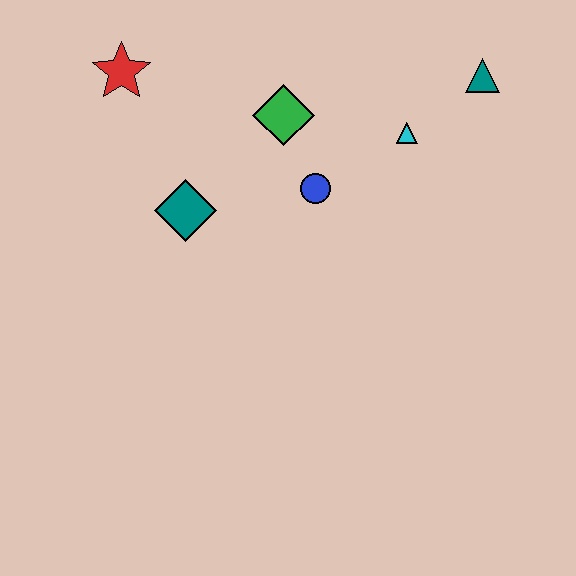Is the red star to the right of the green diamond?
No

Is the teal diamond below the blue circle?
Yes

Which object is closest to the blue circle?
The green diamond is closest to the blue circle.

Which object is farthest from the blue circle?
The red star is farthest from the blue circle.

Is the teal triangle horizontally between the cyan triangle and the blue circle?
No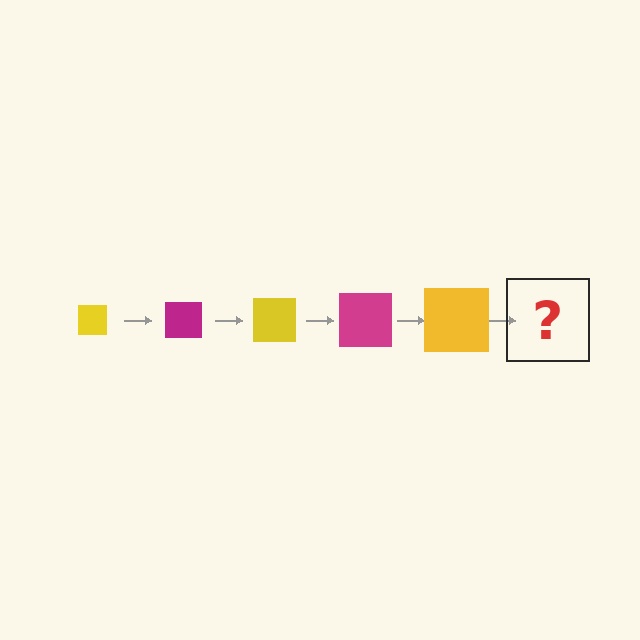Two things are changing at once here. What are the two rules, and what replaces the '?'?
The two rules are that the square grows larger each step and the color cycles through yellow and magenta. The '?' should be a magenta square, larger than the previous one.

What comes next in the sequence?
The next element should be a magenta square, larger than the previous one.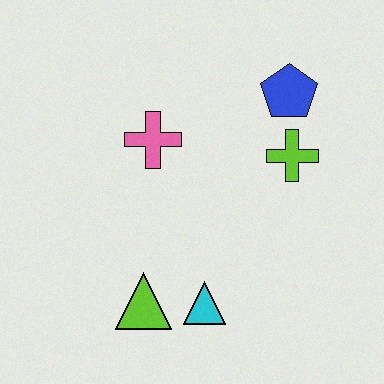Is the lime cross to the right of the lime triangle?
Yes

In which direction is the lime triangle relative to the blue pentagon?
The lime triangle is below the blue pentagon.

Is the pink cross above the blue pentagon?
No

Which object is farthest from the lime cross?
The lime triangle is farthest from the lime cross.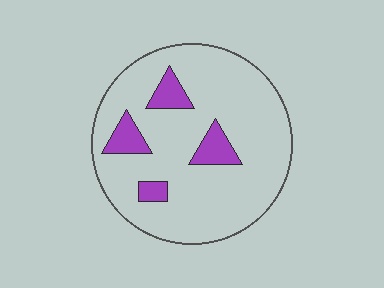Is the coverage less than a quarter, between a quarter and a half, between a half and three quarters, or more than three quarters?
Less than a quarter.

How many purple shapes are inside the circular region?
4.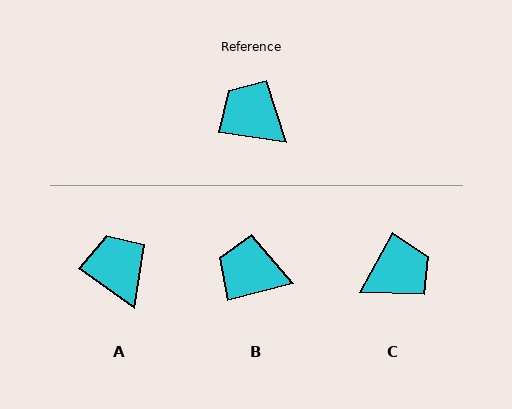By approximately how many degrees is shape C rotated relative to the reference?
Approximately 110 degrees clockwise.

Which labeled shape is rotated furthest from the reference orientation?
C, about 110 degrees away.